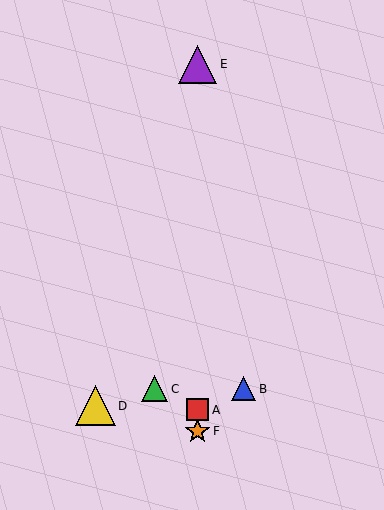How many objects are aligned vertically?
3 objects (A, E, F) are aligned vertically.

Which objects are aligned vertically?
Objects A, E, F are aligned vertically.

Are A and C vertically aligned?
No, A is at x≈198 and C is at x≈155.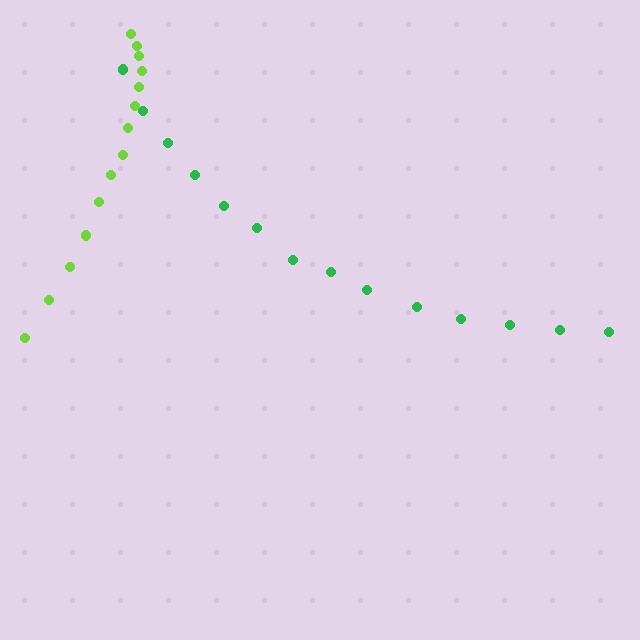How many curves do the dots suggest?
There are 2 distinct paths.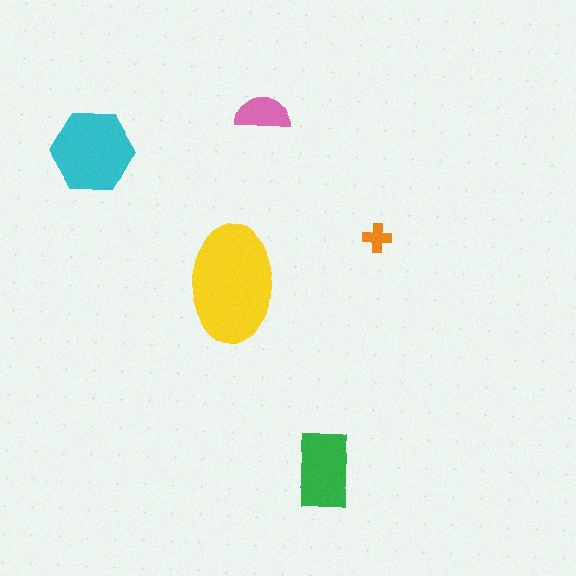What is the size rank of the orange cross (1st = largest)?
5th.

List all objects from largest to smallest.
The yellow ellipse, the cyan hexagon, the green rectangle, the pink semicircle, the orange cross.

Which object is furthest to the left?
The cyan hexagon is leftmost.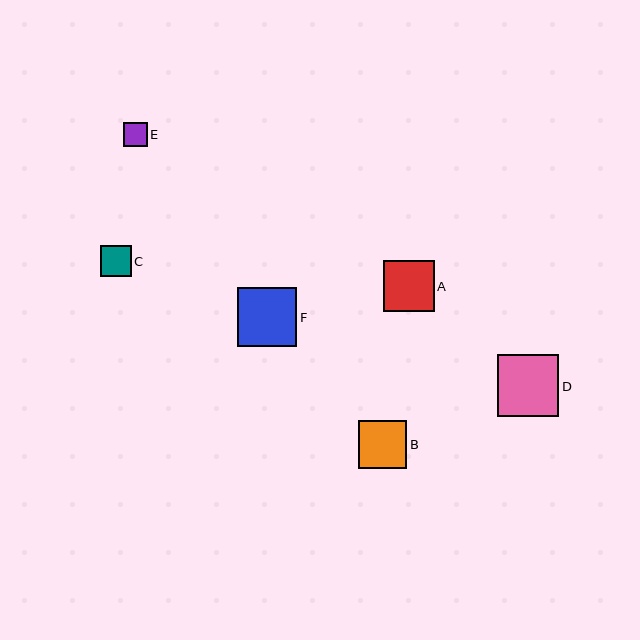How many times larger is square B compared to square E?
Square B is approximately 2.0 times the size of square E.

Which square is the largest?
Square D is the largest with a size of approximately 62 pixels.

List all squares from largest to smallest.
From largest to smallest: D, F, A, B, C, E.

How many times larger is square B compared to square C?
Square B is approximately 1.5 times the size of square C.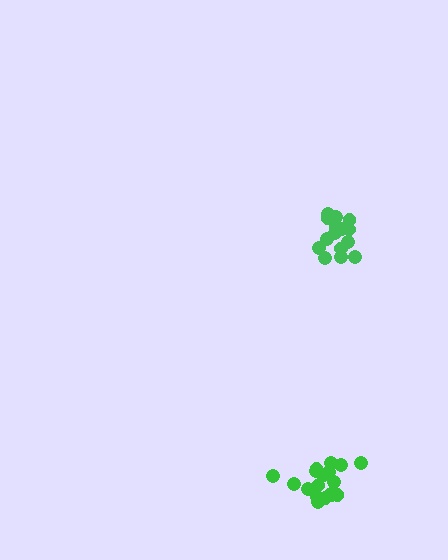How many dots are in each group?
Group 1: 16 dots, Group 2: 18 dots (34 total).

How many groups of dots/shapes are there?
There are 2 groups.